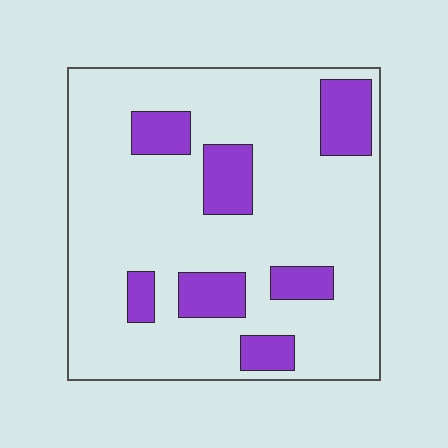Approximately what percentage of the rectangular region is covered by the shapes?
Approximately 20%.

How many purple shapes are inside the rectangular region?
7.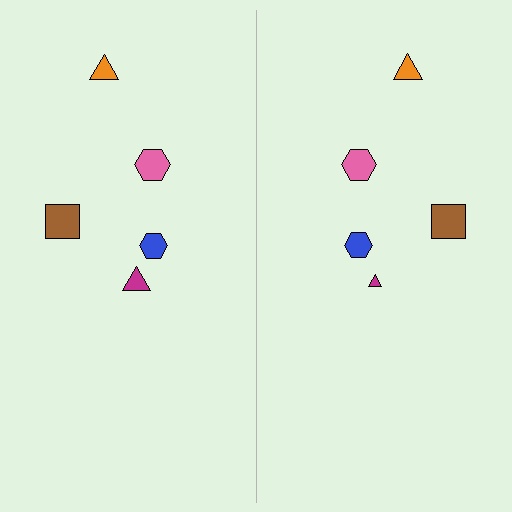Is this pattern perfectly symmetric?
No, the pattern is not perfectly symmetric. The magenta triangle on the right side has a different size than its mirror counterpart.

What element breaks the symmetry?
The magenta triangle on the right side has a different size than its mirror counterpart.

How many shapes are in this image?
There are 10 shapes in this image.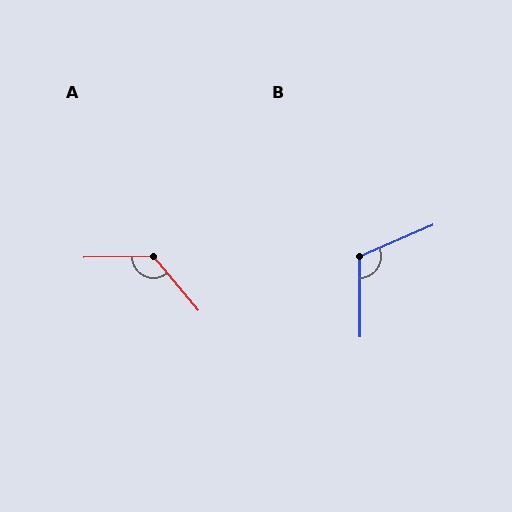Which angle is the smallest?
B, at approximately 113 degrees.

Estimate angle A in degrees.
Approximately 129 degrees.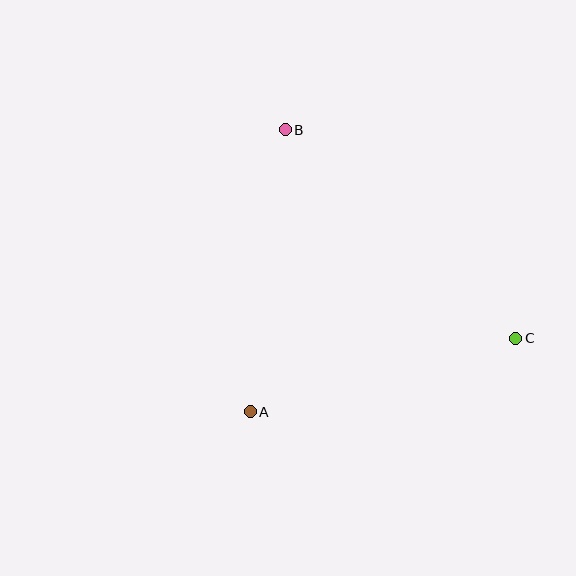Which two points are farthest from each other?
Points B and C are farthest from each other.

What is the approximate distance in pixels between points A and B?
The distance between A and B is approximately 284 pixels.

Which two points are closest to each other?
Points A and C are closest to each other.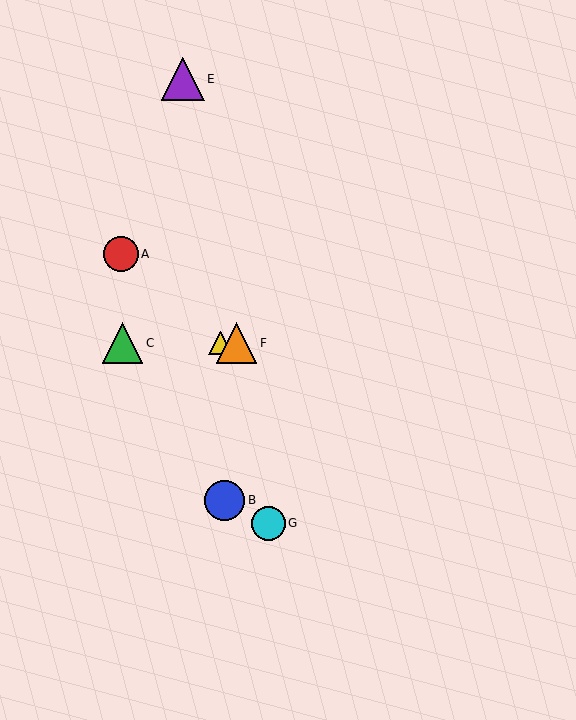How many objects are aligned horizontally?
3 objects (C, D, F) are aligned horizontally.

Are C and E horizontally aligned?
No, C is at y≈343 and E is at y≈79.